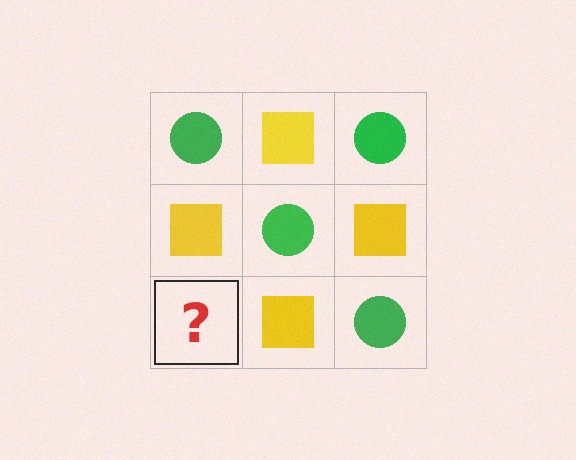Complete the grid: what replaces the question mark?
The question mark should be replaced with a green circle.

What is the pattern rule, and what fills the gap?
The rule is that it alternates green circle and yellow square in a checkerboard pattern. The gap should be filled with a green circle.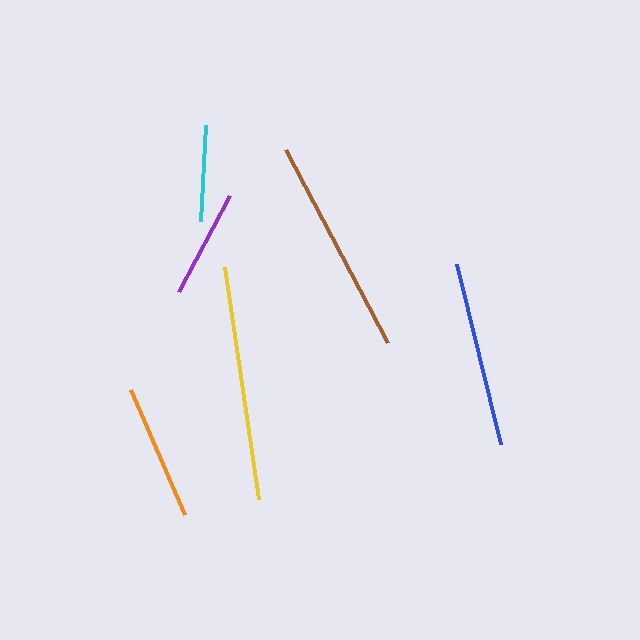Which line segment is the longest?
The yellow line is the longest at approximately 234 pixels.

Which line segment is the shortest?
The cyan line is the shortest at approximately 96 pixels.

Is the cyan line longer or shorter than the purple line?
The purple line is longer than the cyan line.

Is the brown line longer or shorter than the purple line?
The brown line is longer than the purple line.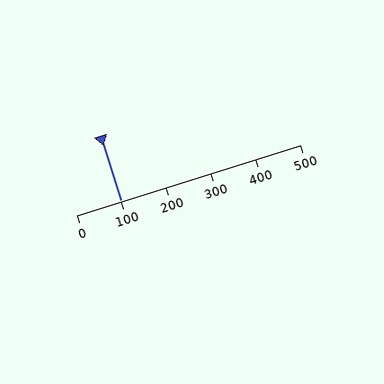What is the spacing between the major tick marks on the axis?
The major ticks are spaced 100 apart.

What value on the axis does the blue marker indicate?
The marker indicates approximately 100.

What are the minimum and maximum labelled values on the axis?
The axis runs from 0 to 500.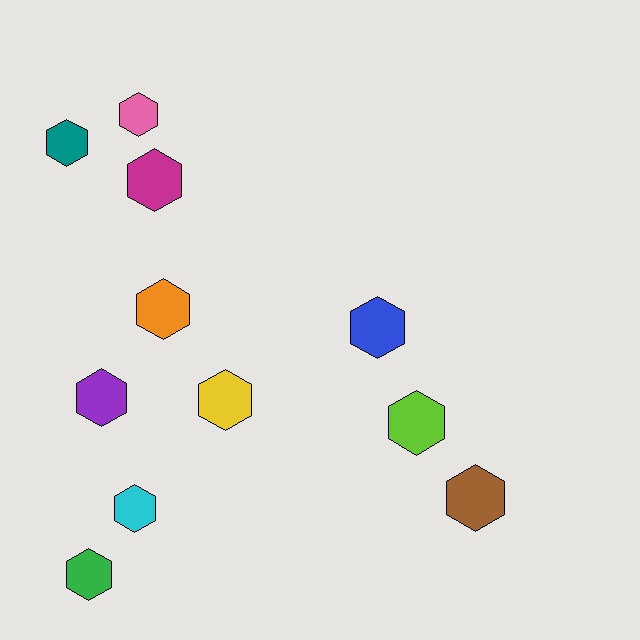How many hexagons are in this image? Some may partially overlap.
There are 11 hexagons.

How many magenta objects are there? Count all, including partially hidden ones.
There is 1 magenta object.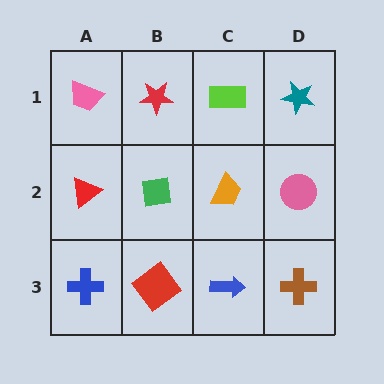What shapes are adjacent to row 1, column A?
A red triangle (row 2, column A), a red star (row 1, column B).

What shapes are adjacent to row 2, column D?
A teal star (row 1, column D), a brown cross (row 3, column D), an orange trapezoid (row 2, column C).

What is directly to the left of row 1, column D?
A lime rectangle.